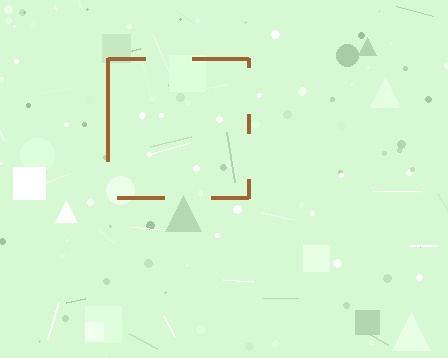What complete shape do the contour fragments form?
The contour fragments form a square.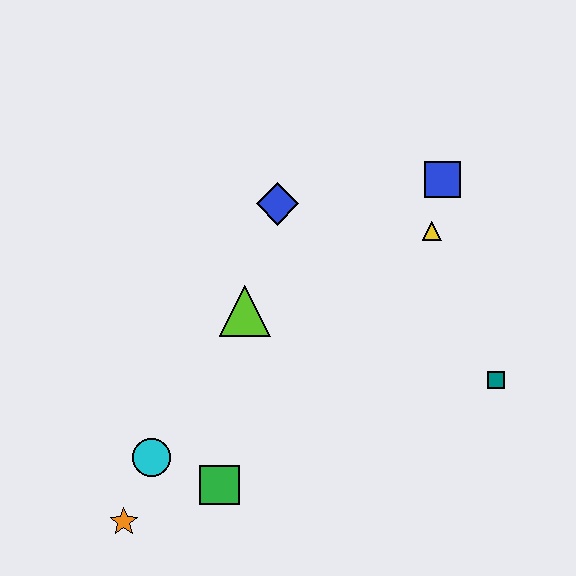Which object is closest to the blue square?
The yellow triangle is closest to the blue square.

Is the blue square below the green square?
No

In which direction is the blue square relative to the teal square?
The blue square is above the teal square.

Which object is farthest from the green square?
The blue square is farthest from the green square.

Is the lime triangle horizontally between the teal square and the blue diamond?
No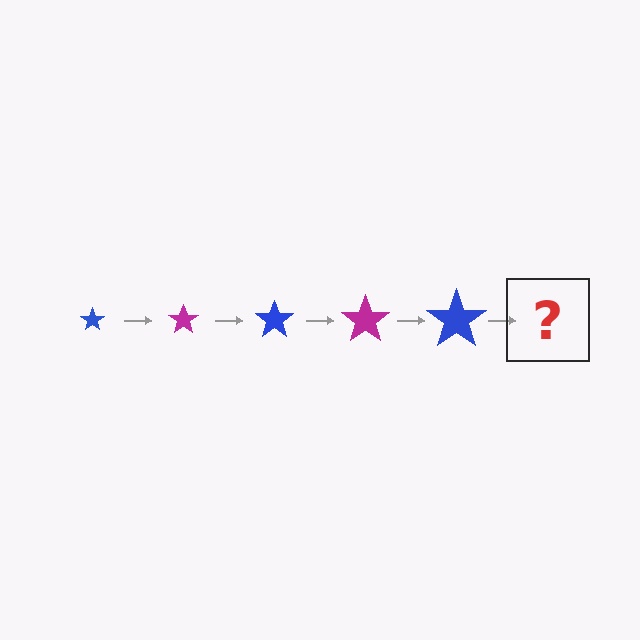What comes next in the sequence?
The next element should be a magenta star, larger than the previous one.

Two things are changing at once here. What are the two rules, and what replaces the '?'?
The two rules are that the star grows larger each step and the color cycles through blue and magenta. The '?' should be a magenta star, larger than the previous one.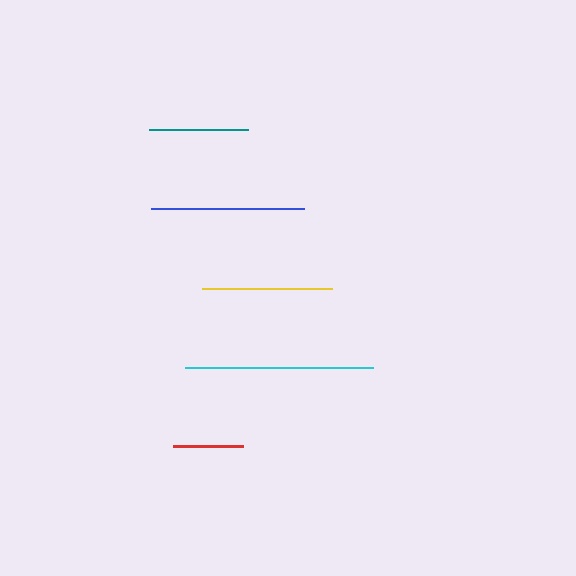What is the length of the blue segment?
The blue segment is approximately 153 pixels long.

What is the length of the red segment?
The red segment is approximately 70 pixels long.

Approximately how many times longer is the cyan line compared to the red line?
The cyan line is approximately 2.7 times the length of the red line.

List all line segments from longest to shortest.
From longest to shortest: cyan, blue, yellow, teal, red.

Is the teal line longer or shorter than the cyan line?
The cyan line is longer than the teal line.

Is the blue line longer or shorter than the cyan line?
The cyan line is longer than the blue line.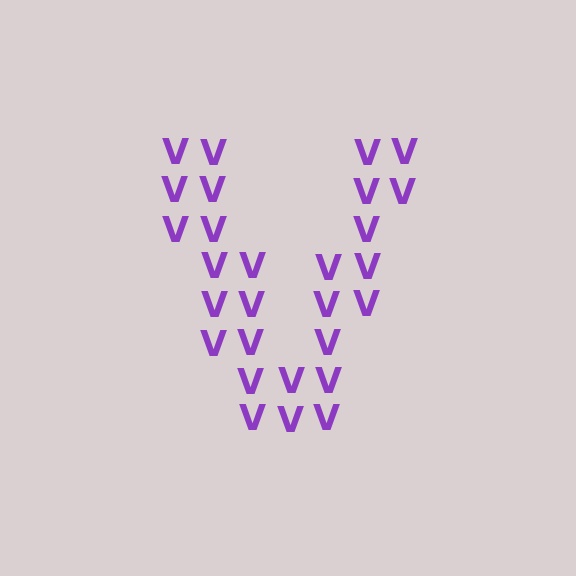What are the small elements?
The small elements are letter V's.